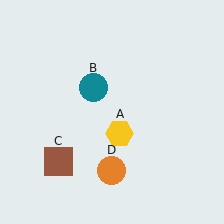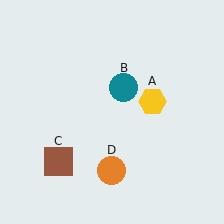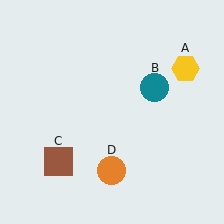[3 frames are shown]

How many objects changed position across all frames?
2 objects changed position: yellow hexagon (object A), teal circle (object B).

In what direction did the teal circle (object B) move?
The teal circle (object B) moved right.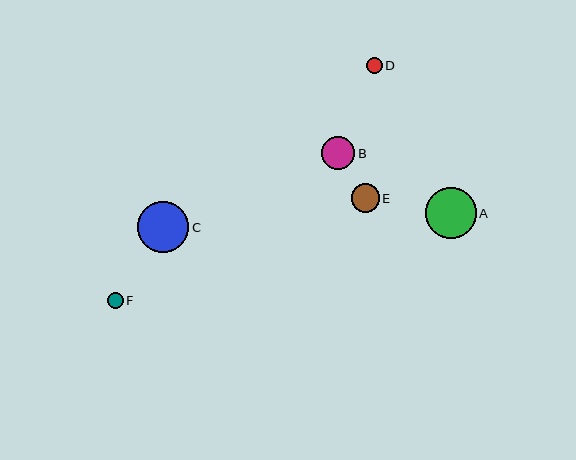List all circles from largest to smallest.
From largest to smallest: C, A, B, E, F, D.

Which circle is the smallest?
Circle D is the smallest with a size of approximately 15 pixels.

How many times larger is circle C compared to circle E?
Circle C is approximately 1.8 times the size of circle E.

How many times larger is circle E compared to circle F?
Circle E is approximately 1.8 times the size of circle F.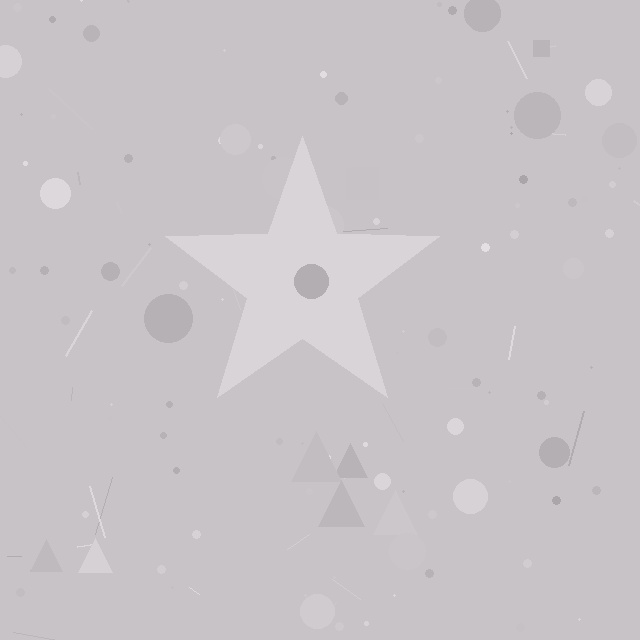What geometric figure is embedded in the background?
A star is embedded in the background.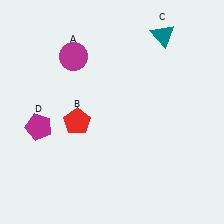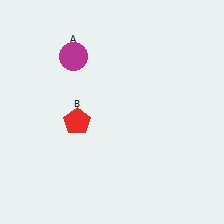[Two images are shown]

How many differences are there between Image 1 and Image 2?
There are 2 differences between the two images.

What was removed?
The teal triangle (C), the magenta pentagon (D) were removed in Image 2.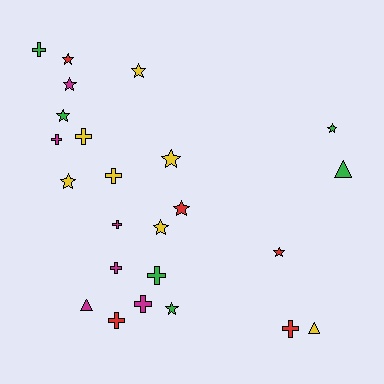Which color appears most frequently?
Yellow, with 7 objects.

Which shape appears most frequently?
Star, with 11 objects.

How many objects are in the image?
There are 24 objects.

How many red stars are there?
There are 3 red stars.